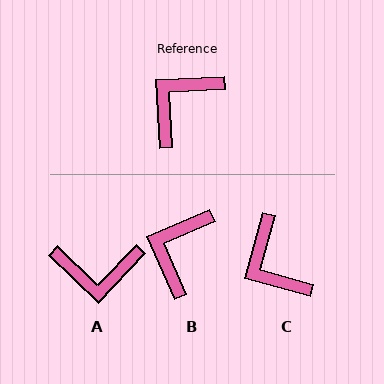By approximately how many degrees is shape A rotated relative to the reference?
Approximately 133 degrees counter-clockwise.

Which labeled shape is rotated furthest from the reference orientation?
A, about 133 degrees away.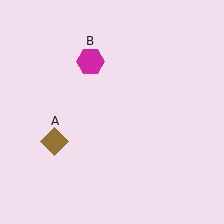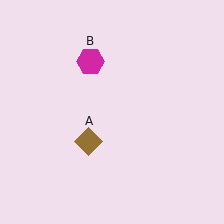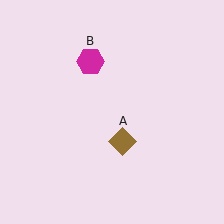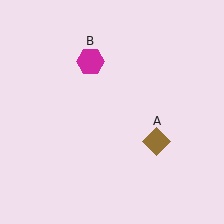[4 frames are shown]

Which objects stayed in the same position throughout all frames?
Magenta hexagon (object B) remained stationary.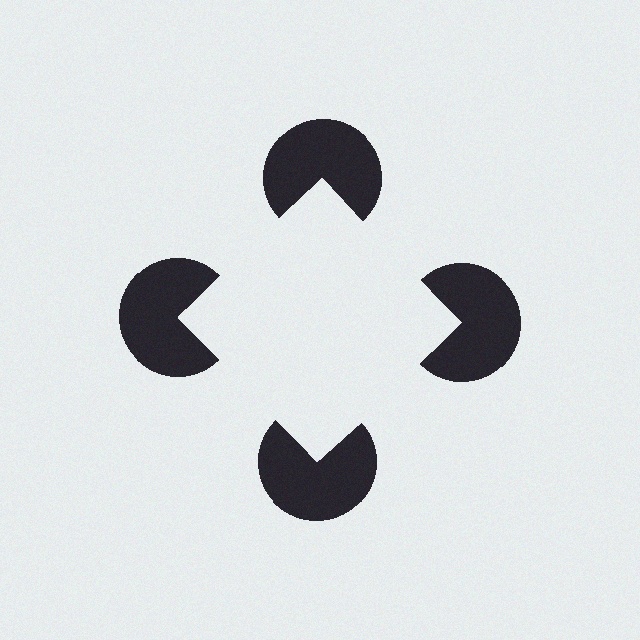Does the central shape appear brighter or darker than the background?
It typically appears slightly brighter than the background, even though no actual brightness change is drawn.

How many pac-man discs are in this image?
There are 4 — one at each vertex of the illusory square.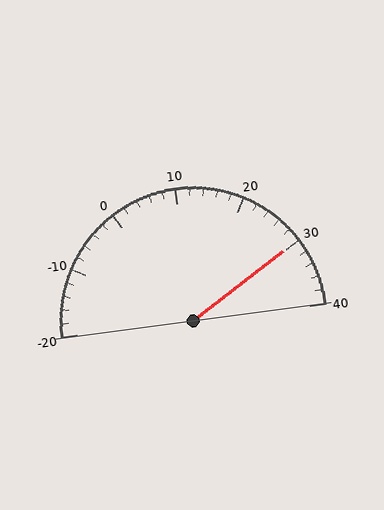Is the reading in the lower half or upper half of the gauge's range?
The reading is in the upper half of the range (-20 to 40).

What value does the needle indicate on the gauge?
The needle indicates approximately 30.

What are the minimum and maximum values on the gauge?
The gauge ranges from -20 to 40.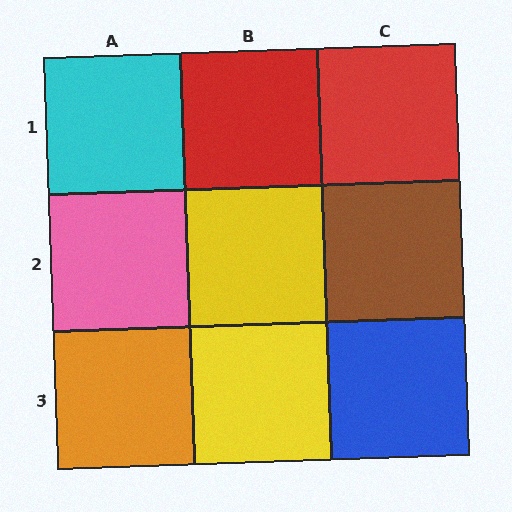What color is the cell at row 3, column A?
Orange.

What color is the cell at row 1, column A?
Cyan.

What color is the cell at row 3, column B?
Yellow.